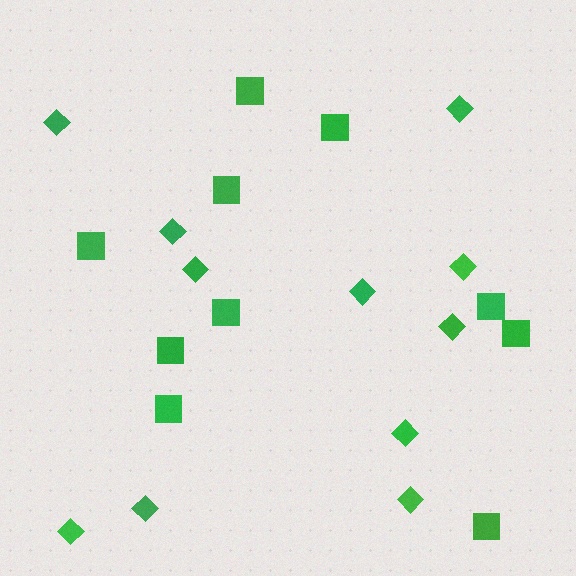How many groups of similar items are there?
There are 2 groups: one group of squares (10) and one group of diamonds (11).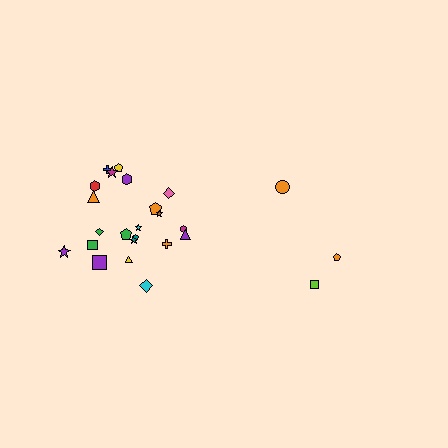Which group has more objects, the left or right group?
The left group.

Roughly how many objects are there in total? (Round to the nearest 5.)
Roughly 25 objects in total.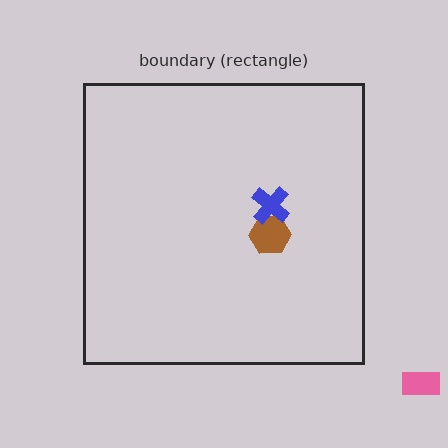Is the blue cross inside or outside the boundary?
Inside.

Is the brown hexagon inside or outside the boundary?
Inside.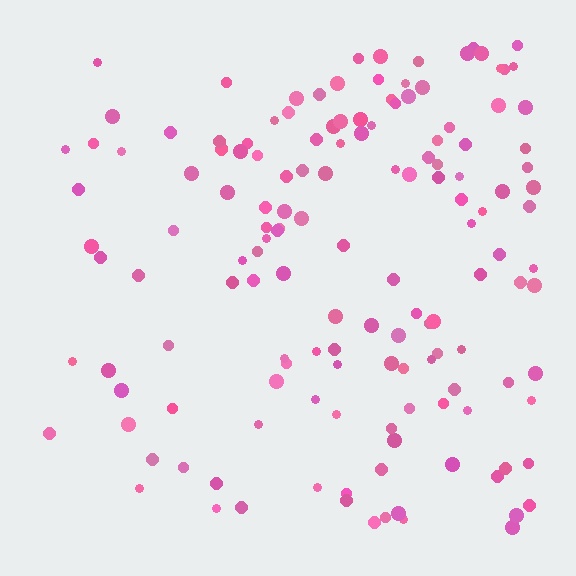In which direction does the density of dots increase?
From left to right, with the right side densest.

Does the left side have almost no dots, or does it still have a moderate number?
Still a moderate number, just noticeably fewer than the right.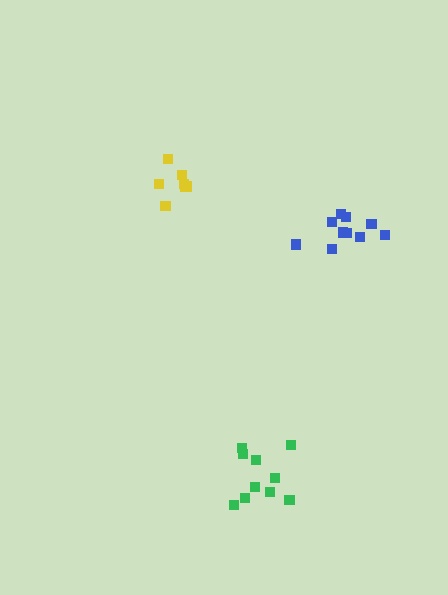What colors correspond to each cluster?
The clusters are colored: yellow, blue, green.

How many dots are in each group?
Group 1: 7 dots, Group 2: 10 dots, Group 3: 10 dots (27 total).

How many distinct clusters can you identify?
There are 3 distinct clusters.